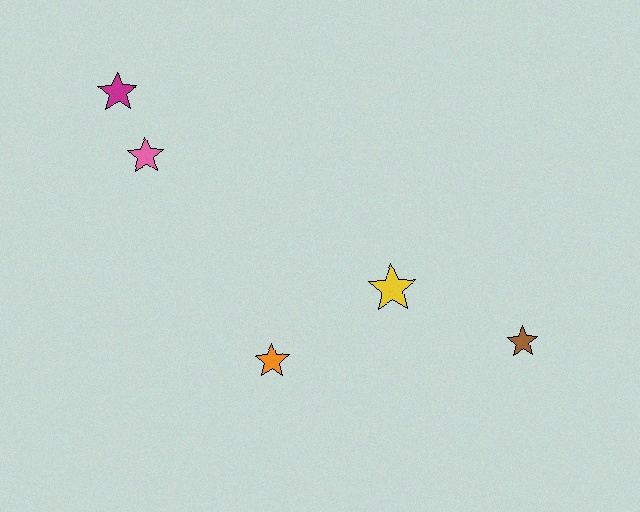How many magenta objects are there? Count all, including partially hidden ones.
There is 1 magenta object.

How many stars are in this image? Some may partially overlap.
There are 5 stars.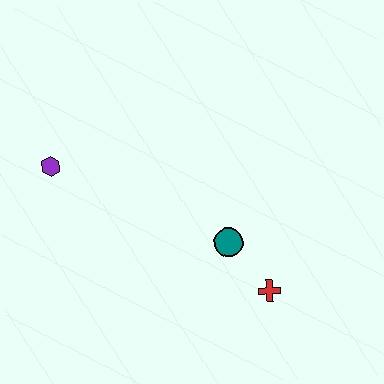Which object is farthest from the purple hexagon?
The red cross is farthest from the purple hexagon.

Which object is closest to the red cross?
The teal circle is closest to the red cross.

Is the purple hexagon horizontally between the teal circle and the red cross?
No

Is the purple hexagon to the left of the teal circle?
Yes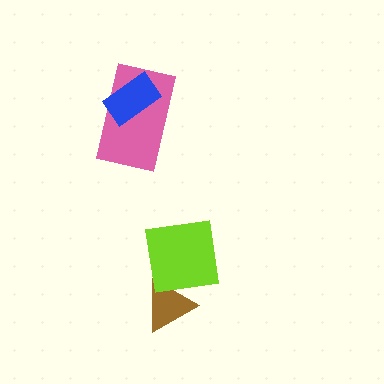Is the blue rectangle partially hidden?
No, no other shape covers it.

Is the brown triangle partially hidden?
Yes, it is partially covered by another shape.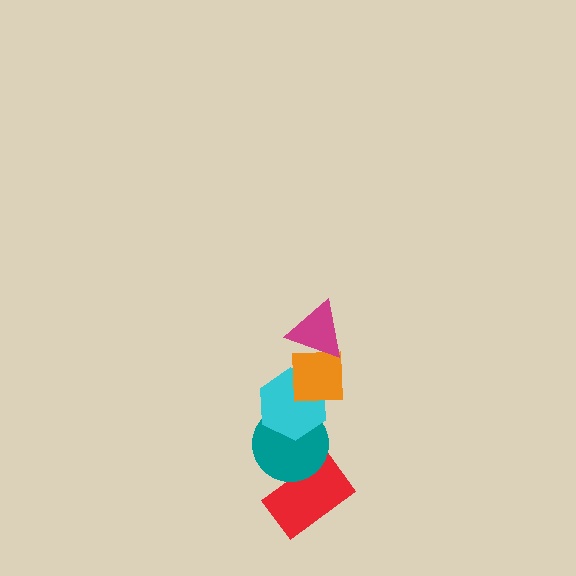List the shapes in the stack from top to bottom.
From top to bottom: the magenta triangle, the orange square, the cyan hexagon, the teal circle, the red rectangle.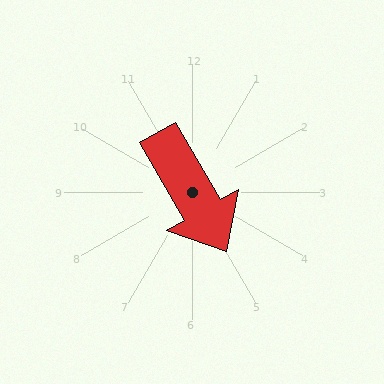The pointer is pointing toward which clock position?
Roughly 5 o'clock.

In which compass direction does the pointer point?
Southeast.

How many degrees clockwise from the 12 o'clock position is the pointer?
Approximately 150 degrees.